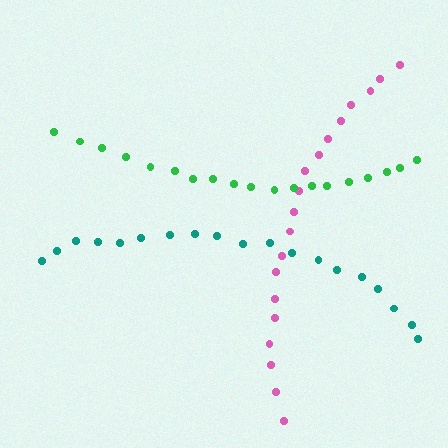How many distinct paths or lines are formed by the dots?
There are 3 distinct paths.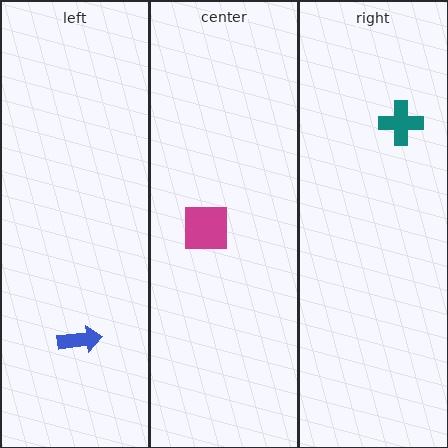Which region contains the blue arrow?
The left region.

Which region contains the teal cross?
The right region.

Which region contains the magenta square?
The center region.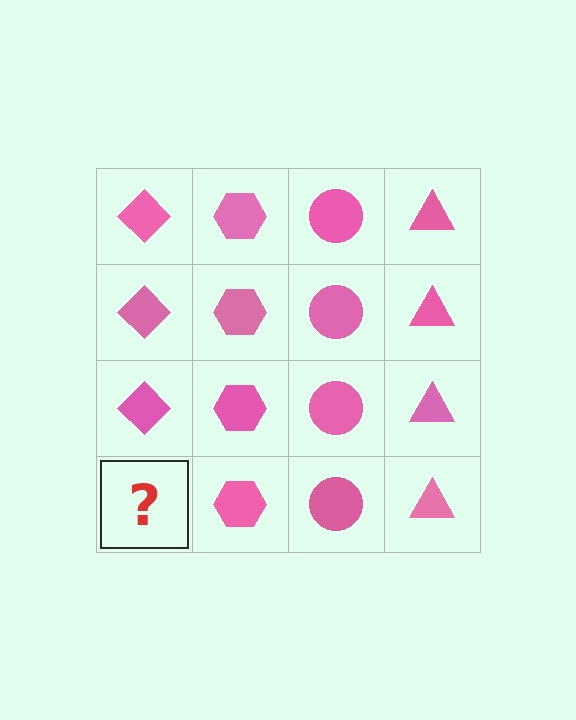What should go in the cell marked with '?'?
The missing cell should contain a pink diamond.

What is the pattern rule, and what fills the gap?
The rule is that each column has a consistent shape. The gap should be filled with a pink diamond.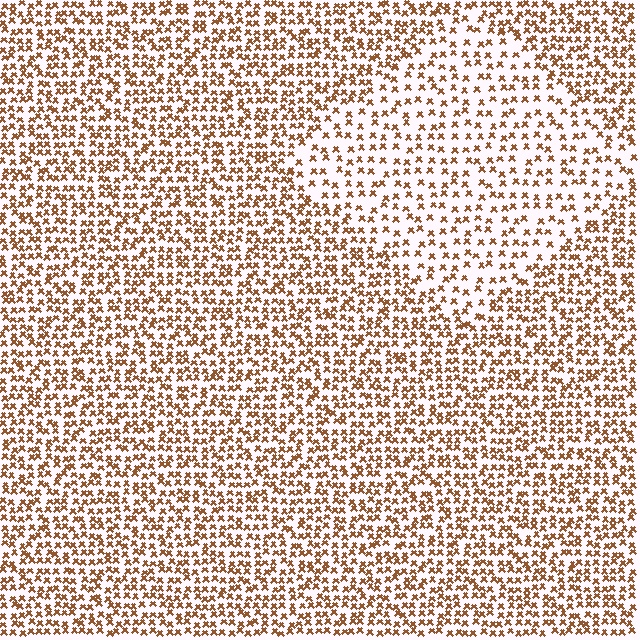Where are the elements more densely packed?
The elements are more densely packed outside the diamond boundary.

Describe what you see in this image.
The image contains small brown elements arranged at two different densities. A diamond-shaped region is visible where the elements are less densely packed than the surrounding area.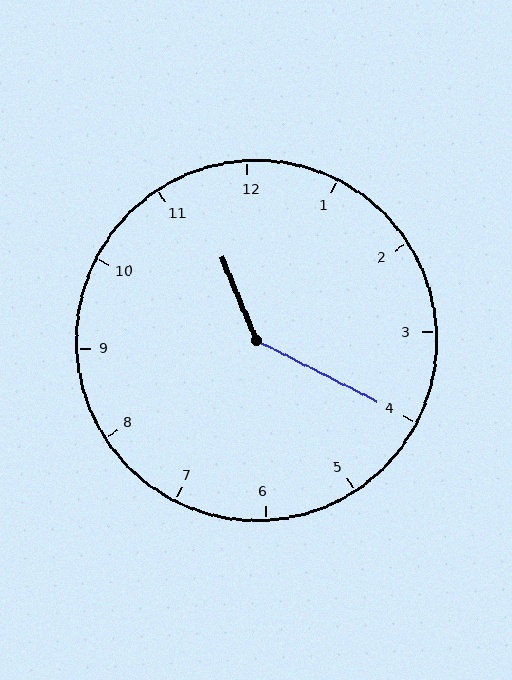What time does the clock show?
11:20.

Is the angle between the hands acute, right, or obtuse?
It is obtuse.